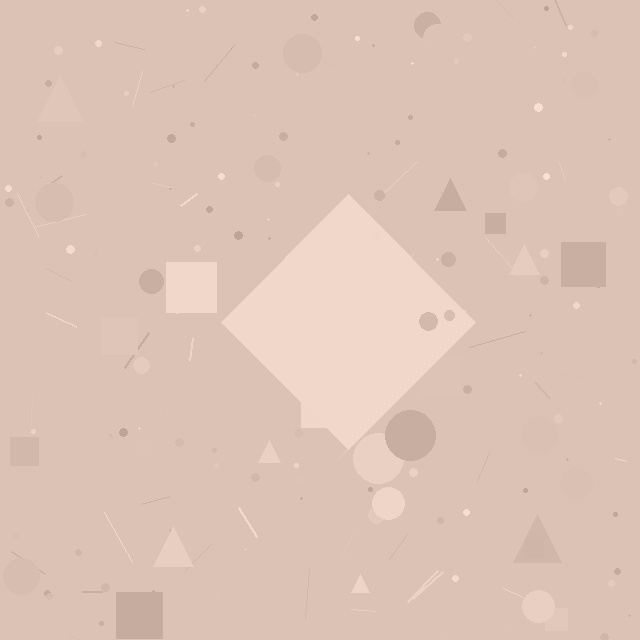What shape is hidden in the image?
A diamond is hidden in the image.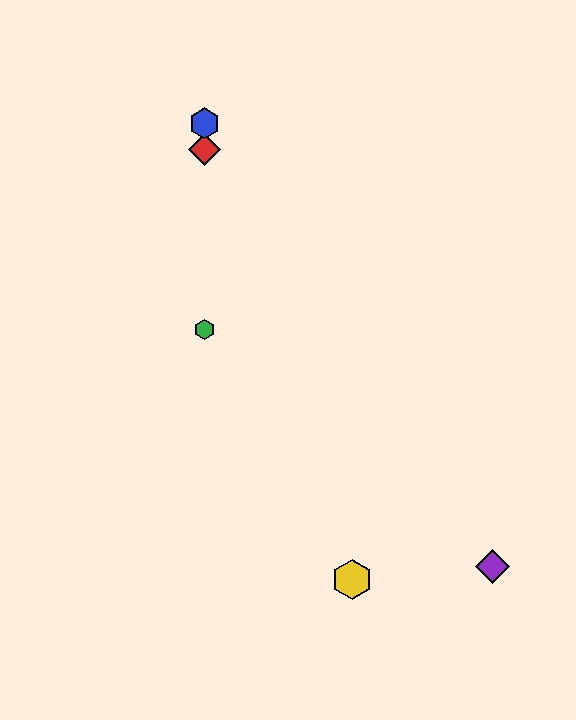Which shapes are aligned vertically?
The red diamond, the blue hexagon, the green hexagon are aligned vertically.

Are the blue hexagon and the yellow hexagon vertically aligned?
No, the blue hexagon is at x≈205 and the yellow hexagon is at x≈352.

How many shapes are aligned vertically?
3 shapes (the red diamond, the blue hexagon, the green hexagon) are aligned vertically.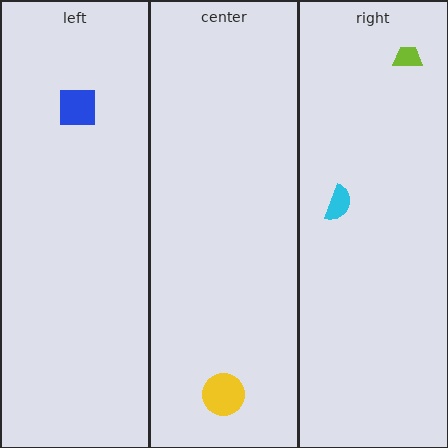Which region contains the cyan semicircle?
The right region.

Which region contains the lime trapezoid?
The right region.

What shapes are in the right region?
The cyan semicircle, the lime trapezoid.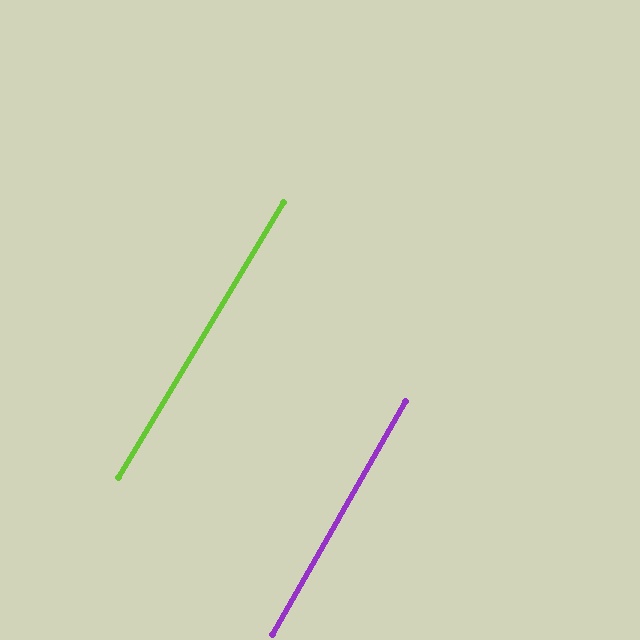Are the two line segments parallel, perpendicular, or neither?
Parallel — their directions differ by only 1.3°.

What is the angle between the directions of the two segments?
Approximately 1 degree.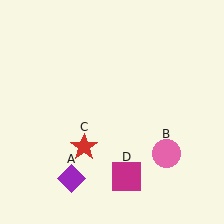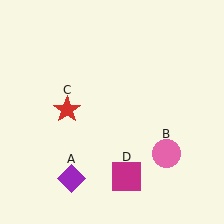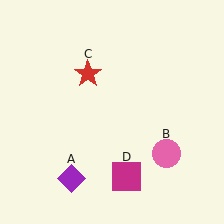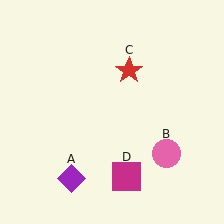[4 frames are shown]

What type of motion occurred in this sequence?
The red star (object C) rotated clockwise around the center of the scene.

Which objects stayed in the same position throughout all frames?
Purple diamond (object A) and pink circle (object B) and magenta square (object D) remained stationary.